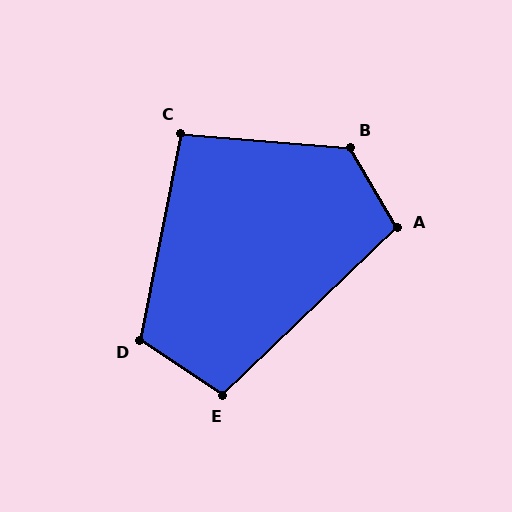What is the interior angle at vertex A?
Approximately 104 degrees (obtuse).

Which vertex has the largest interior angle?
B, at approximately 125 degrees.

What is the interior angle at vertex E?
Approximately 102 degrees (obtuse).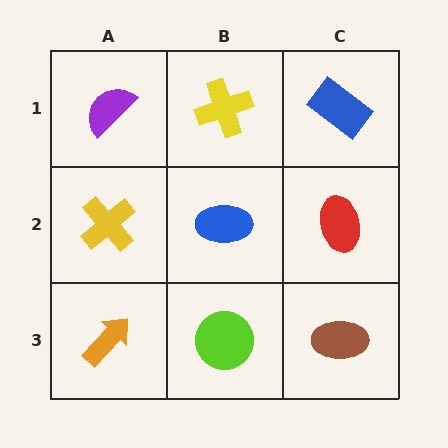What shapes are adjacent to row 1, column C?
A red ellipse (row 2, column C), a yellow cross (row 1, column B).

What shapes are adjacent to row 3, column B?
A blue ellipse (row 2, column B), an orange arrow (row 3, column A), a brown ellipse (row 3, column C).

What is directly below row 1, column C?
A red ellipse.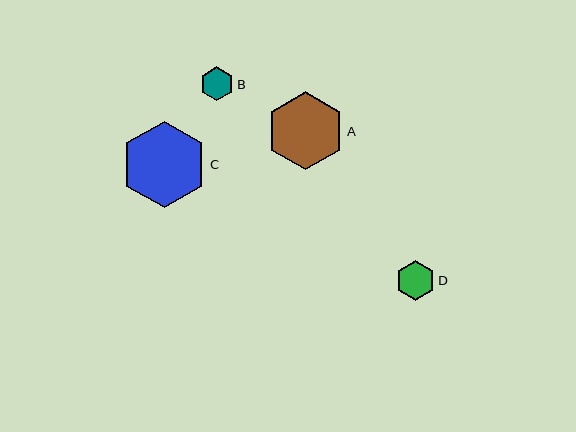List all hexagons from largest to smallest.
From largest to smallest: C, A, D, B.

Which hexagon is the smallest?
Hexagon B is the smallest with a size of approximately 34 pixels.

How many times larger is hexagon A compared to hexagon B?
Hexagon A is approximately 2.3 times the size of hexagon B.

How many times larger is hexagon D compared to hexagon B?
Hexagon D is approximately 1.2 times the size of hexagon B.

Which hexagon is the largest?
Hexagon C is the largest with a size of approximately 86 pixels.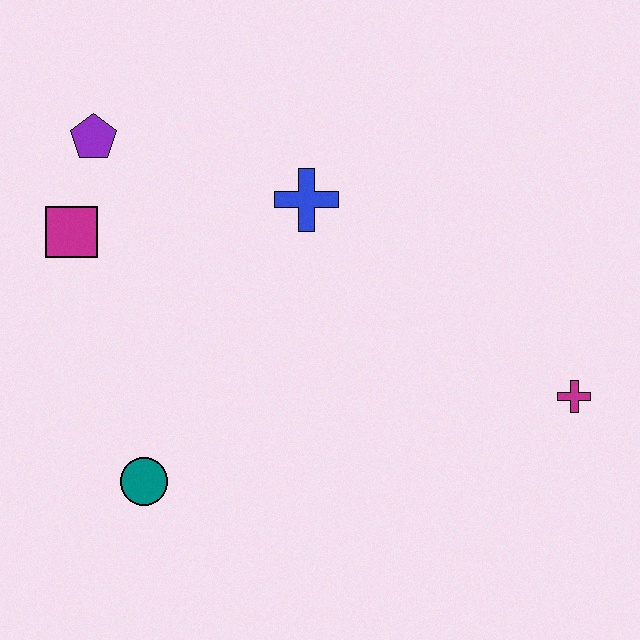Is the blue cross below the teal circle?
No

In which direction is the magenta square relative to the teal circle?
The magenta square is above the teal circle.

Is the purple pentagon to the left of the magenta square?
No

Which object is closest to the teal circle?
The magenta square is closest to the teal circle.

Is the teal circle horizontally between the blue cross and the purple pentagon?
Yes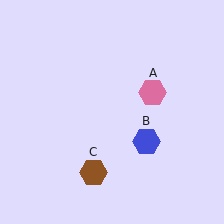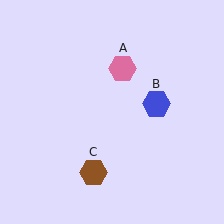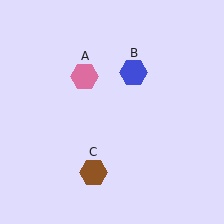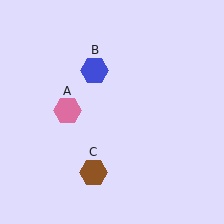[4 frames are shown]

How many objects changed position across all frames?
2 objects changed position: pink hexagon (object A), blue hexagon (object B).